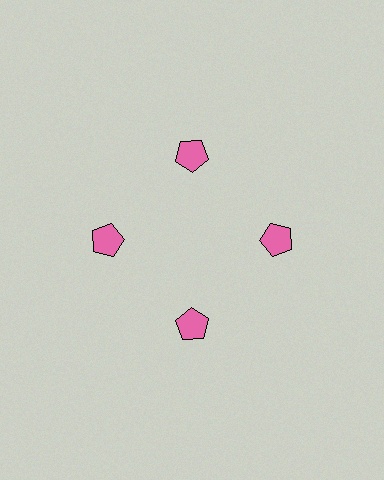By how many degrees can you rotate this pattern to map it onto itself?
The pattern maps onto itself every 90 degrees of rotation.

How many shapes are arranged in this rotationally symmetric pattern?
There are 4 shapes, arranged in 4 groups of 1.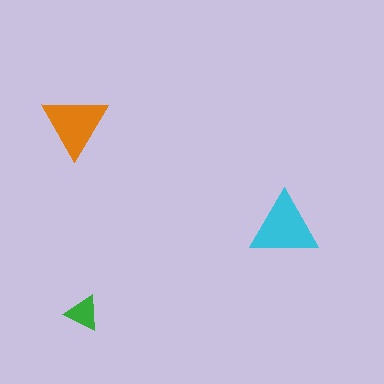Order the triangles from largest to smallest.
the cyan one, the orange one, the green one.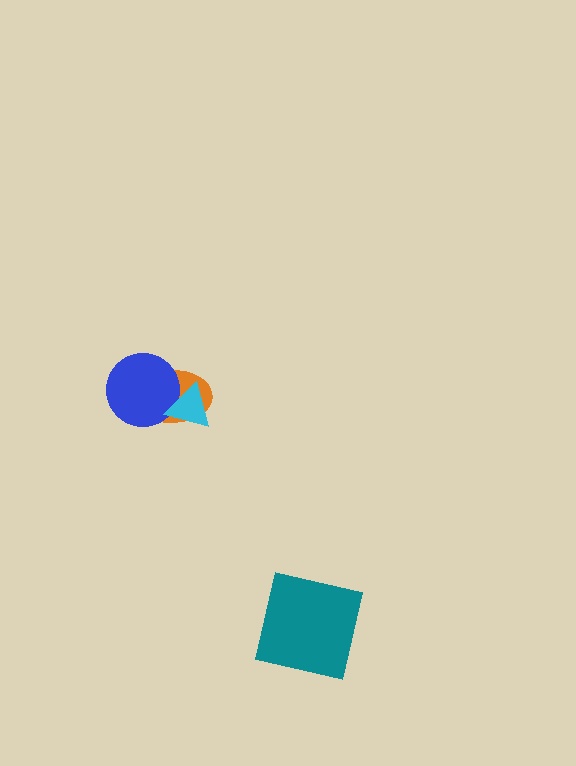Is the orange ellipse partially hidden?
Yes, it is partially covered by another shape.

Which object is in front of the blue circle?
The cyan triangle is in front of the blue circle.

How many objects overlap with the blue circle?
2 objects overlap with the blue circle.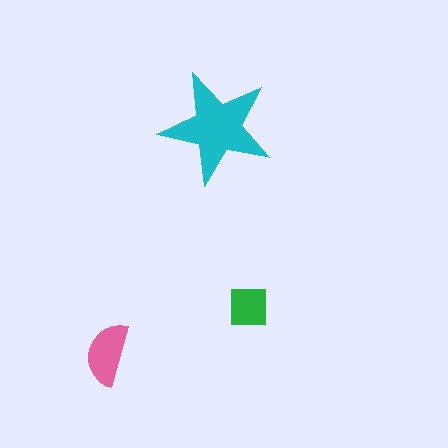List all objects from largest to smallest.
The cyan star, the pink semicircle, the green square.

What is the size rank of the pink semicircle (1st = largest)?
2nd.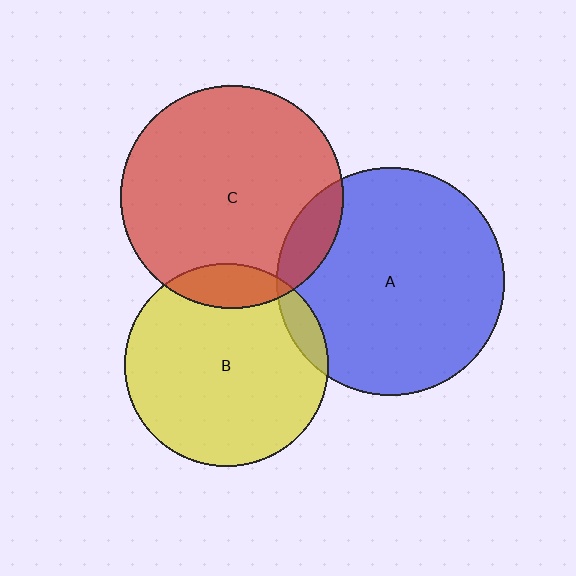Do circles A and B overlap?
Yes.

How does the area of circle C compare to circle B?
Approximately 1.2 times.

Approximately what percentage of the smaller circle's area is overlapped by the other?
Approximately 5%.